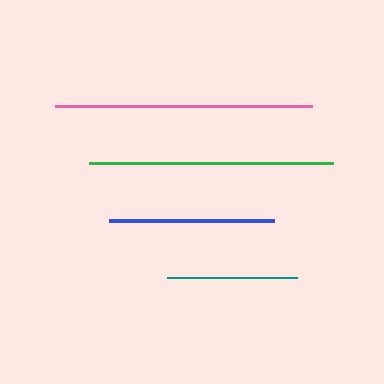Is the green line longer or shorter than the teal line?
The green line is longer than the teal line.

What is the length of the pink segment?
The pink segment is approximately 257 pixels long.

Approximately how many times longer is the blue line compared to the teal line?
The blue line is approximately 1.3 times the length of the teal line.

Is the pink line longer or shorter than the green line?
The pink line is longer than the green line.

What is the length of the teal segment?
The teal segment is approximately 131 pixels long.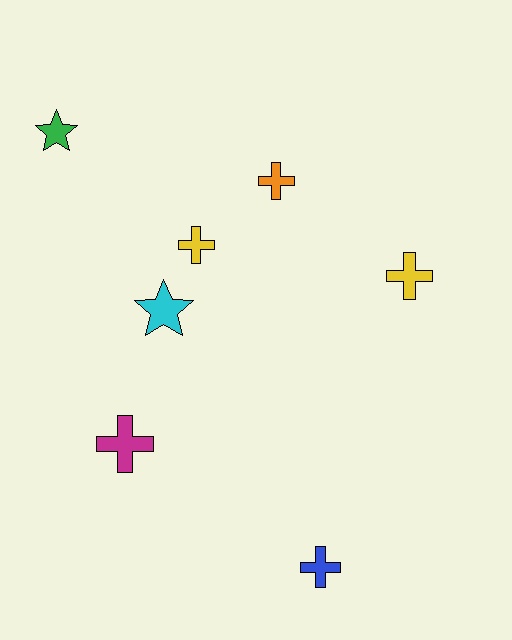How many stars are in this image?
There are 2 stars.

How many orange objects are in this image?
There is 1 orange object.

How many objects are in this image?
There are 7 objects.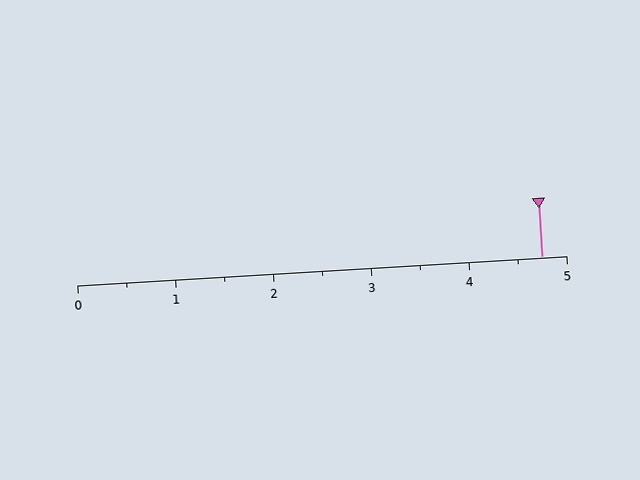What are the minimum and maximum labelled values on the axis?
The axis runs from 0 to 5.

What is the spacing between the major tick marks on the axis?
The major ticks are spaced 1 apart.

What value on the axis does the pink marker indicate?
The marker indicates approximately 4.8.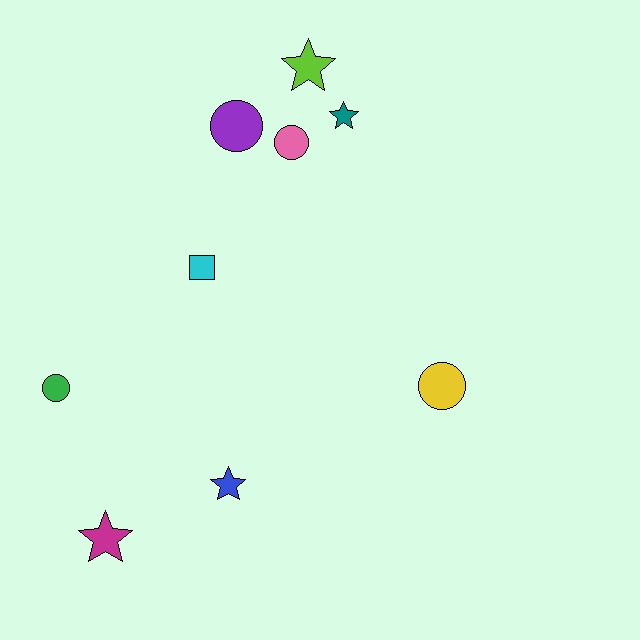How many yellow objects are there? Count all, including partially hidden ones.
There is 1 yellow object.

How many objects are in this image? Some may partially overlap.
There are 9 objects.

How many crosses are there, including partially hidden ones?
There are no crosses.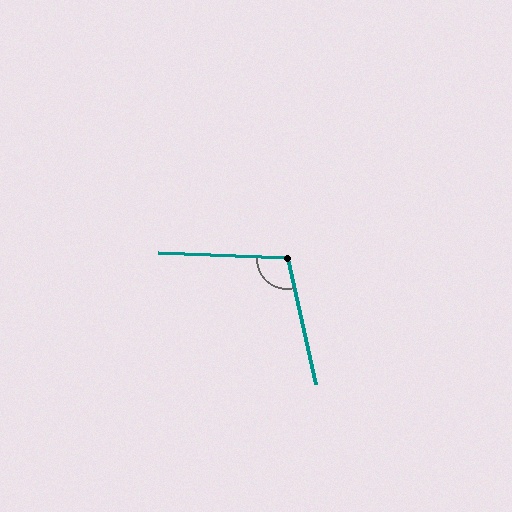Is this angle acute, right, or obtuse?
It is obtuse.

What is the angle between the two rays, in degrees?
Approximately 105 degrees.